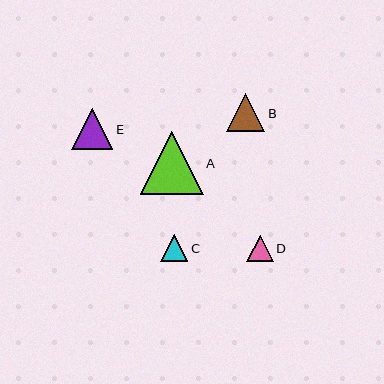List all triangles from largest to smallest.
From largest to smallest: A, E, B, C, D.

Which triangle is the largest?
Triangle A is the largest with a size of approximately 63 pixels.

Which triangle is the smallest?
Triangle D is the smallest with a size of approximately 26 pixels.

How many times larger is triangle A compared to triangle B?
Triangle A is approximately 1.6 times the size of triangle B.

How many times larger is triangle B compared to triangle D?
Triangle B is approximately 1.5 times the size of triangle D.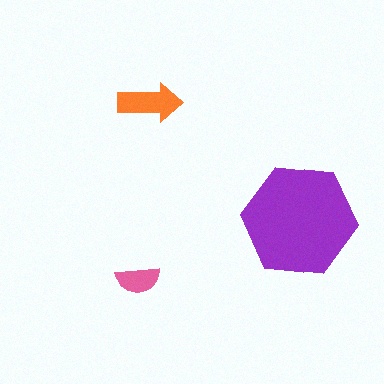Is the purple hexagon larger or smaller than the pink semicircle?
Larger.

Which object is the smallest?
The pink semicircle.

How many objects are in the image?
There are 3 objects in the image.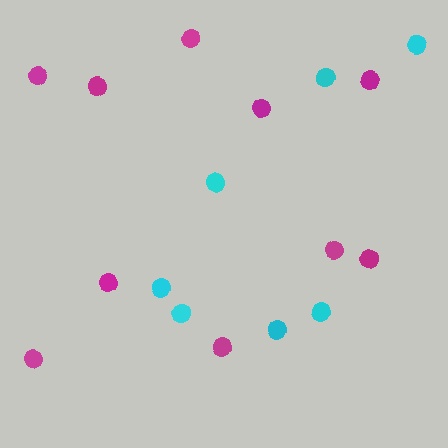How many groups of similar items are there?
There are 2 groups: one group of cyan circles (7) and one group of magenta circles (10).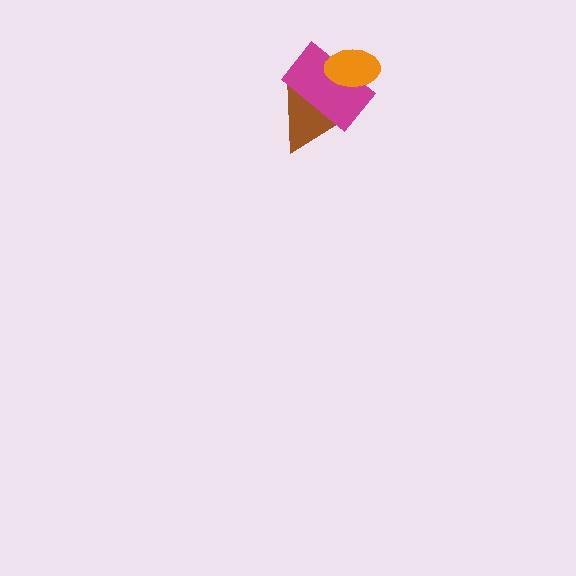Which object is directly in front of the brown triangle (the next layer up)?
The magenta rectangle is directly in front of the brown triangle.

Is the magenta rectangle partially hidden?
Yes, it is partially covered by another shape.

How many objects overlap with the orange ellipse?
2 objects overlap with the orange ellipse.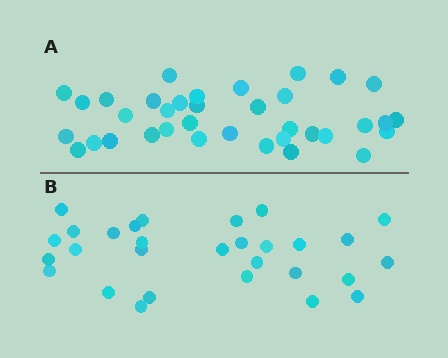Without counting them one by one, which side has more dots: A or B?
Region A (the top region) has more dots.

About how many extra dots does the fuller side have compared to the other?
Region A has roughly 8 or so more dots than region B.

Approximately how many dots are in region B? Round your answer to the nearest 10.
About 30 dots. (The exact count is 29, which rounds to 30.)